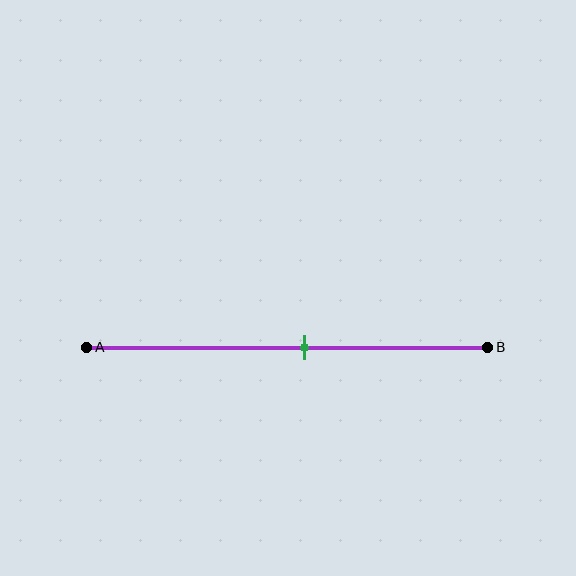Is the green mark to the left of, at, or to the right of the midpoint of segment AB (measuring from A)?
The green mark is to the right of the midpoint of segment AB.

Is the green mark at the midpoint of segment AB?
No, the mark is at about 55% from A, not at the 50% midpoint.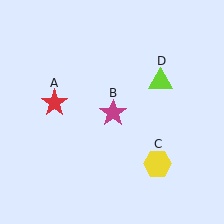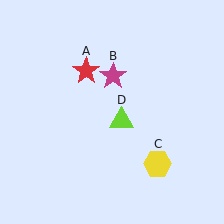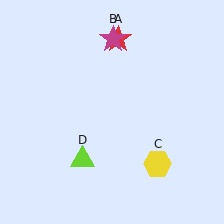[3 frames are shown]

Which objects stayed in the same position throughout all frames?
Yellow hexagon (object C) remained stationary.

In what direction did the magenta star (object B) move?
The magenta star (object B) moved up.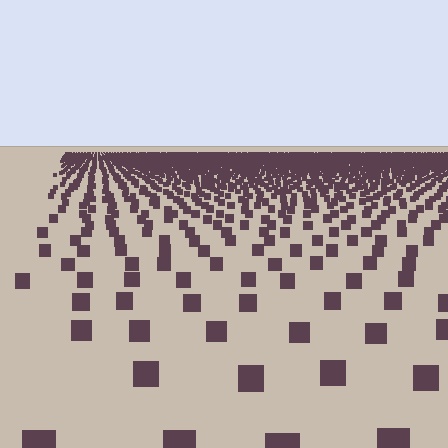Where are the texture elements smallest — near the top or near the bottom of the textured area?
Near the top.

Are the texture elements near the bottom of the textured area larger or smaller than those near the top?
Larger. Near the bottom, elements are closer to the viewer and appear at a bigger on-screen size.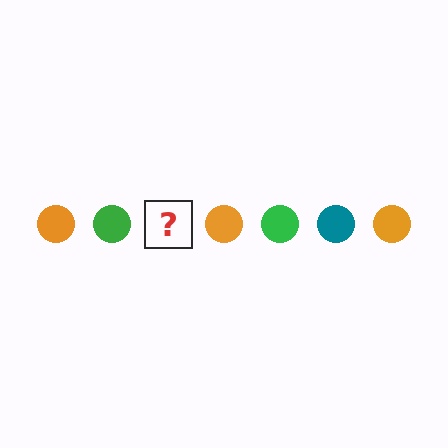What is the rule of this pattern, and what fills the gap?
The rule is that the pattern cycles through orange, green, teal circles. The gap should be filled with a teal circle.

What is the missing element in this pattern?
The missing element is a teal circle.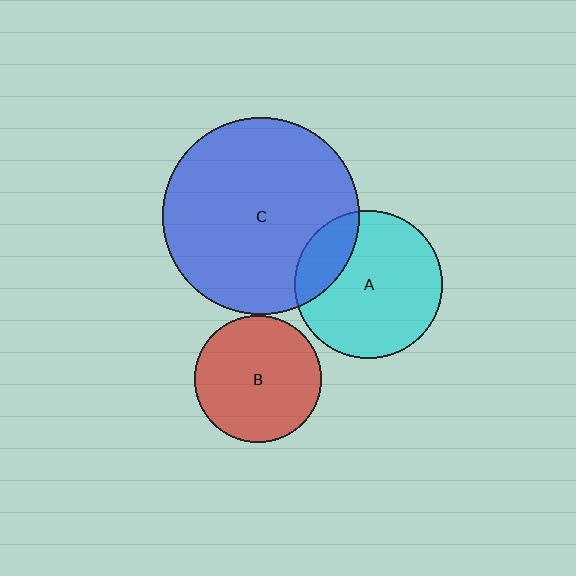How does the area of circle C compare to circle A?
Approximately 1.8 times.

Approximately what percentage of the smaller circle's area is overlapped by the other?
Approximately 20%.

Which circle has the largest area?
Circle C (blue).